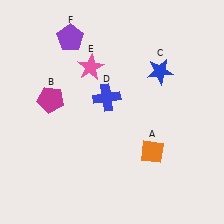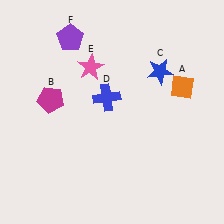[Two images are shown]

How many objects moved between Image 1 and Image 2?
1 object moved between the two images.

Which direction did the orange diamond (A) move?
The orange diamond (A) moved up.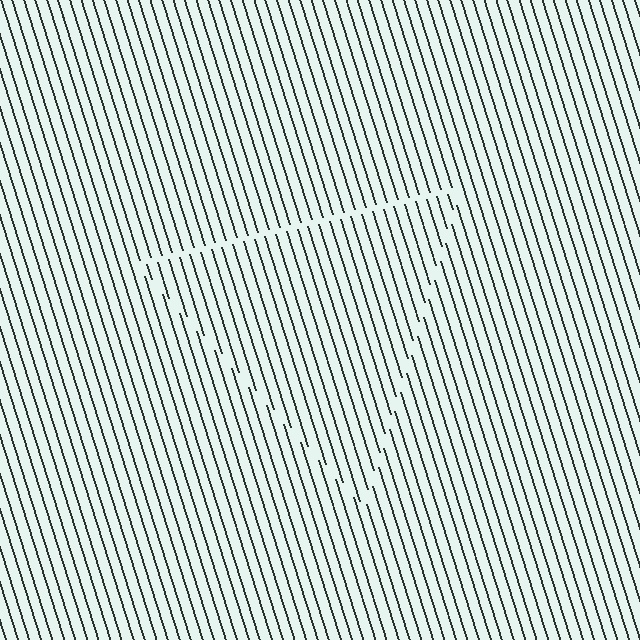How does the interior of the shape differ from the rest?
The interior of the shape contains the same grating, shifted by half a period — the contour is defined by the phase discontinuity where line-ends from the inner and outer gratings abut.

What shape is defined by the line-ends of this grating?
An illusory triangle. The interior of the shape contains the same grating, shifted by half a period — the contour is defined by the phase discontinuity where line-ends from the inner and outer gratings abut.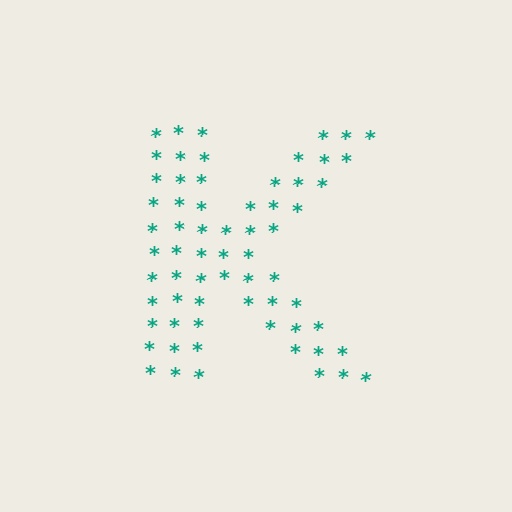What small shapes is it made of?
It is made of small asterisks.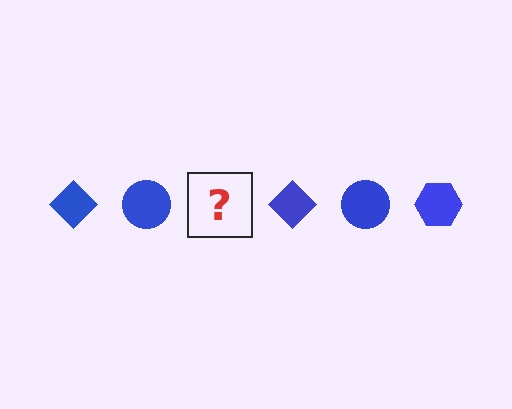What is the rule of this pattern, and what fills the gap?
The rule is that the pattern cycles through diamond, circle, hexagon shapes in blue. The gap should be filled with a blue hexagon.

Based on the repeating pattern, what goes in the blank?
The blank should be a blue hexagon.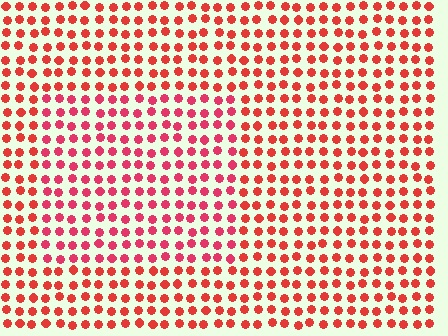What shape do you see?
I see a rectangle.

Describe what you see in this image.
The image is filled with small red elements in a uniform arrangement. A rectangle-shaped region is visible where the elements are tinted to a slightly different hue, forming a subtle color boundary.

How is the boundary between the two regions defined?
The boundary is defined purely by a slight shift in hue (about 19 degrees). Spacing, size, and orientation are identical on both sides.